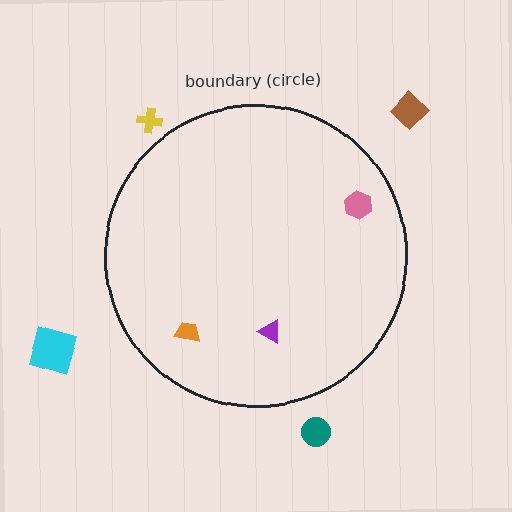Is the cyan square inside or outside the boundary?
Outside.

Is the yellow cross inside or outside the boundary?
Outside.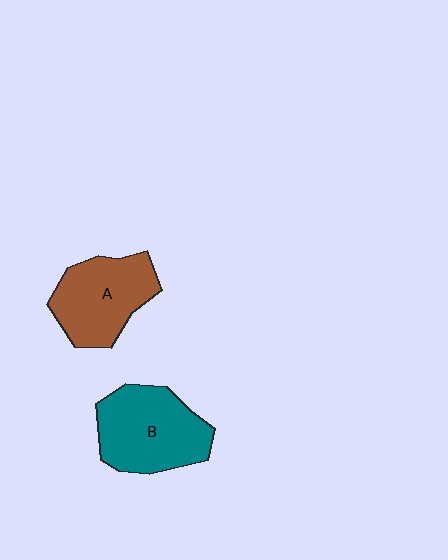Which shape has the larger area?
Shape B (teal).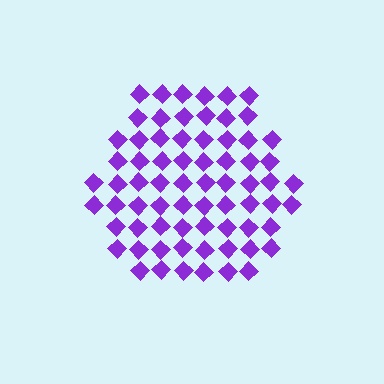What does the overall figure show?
The overall figure shows a hexagon.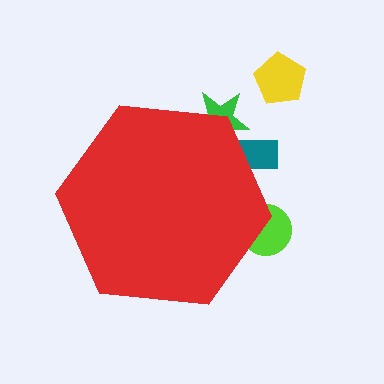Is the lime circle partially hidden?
Yes, the lime circle is partially hidden behind the red hexagon.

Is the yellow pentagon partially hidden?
No, the yellow pentagon is fully visible.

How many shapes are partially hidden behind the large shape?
3 shapes are partially hidden.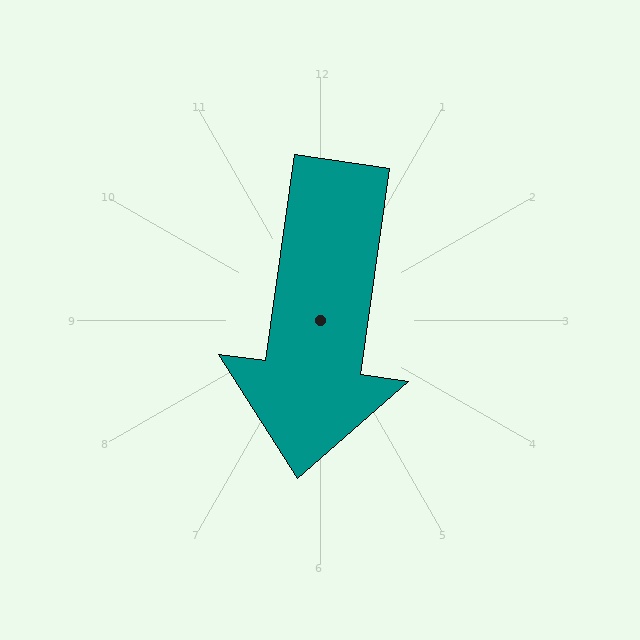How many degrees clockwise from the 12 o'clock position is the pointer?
Approximately 188 degrees.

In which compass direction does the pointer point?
South.